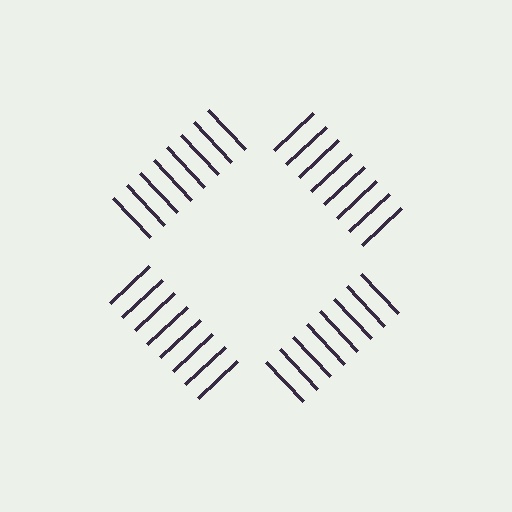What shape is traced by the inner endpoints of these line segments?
An illusory square — the line segments terminate on its edges but no continuous stroke is drawn.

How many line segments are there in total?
32 — 8 along each of the 4 edges.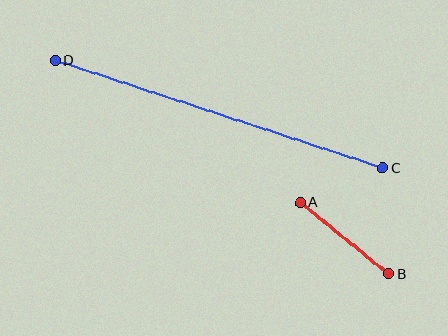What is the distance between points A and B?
The distance is approximately 113 pixels.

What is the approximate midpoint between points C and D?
The midpoint is at approximately (219, 114) pixels.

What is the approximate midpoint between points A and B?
The midpoint is at approximately (344, 238) pixels.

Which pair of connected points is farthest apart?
Points C and D are farthest apart.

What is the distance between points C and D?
The distance is approximately 345 pixels.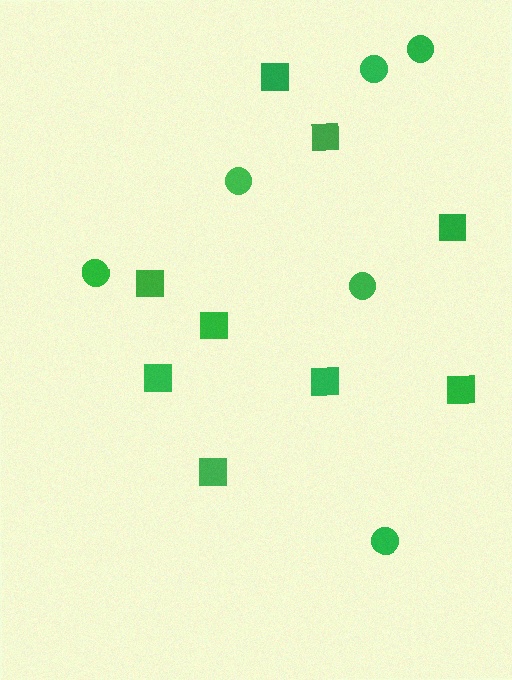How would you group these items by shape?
There are 2 groups: one group of circles (6) and one group of squares (9).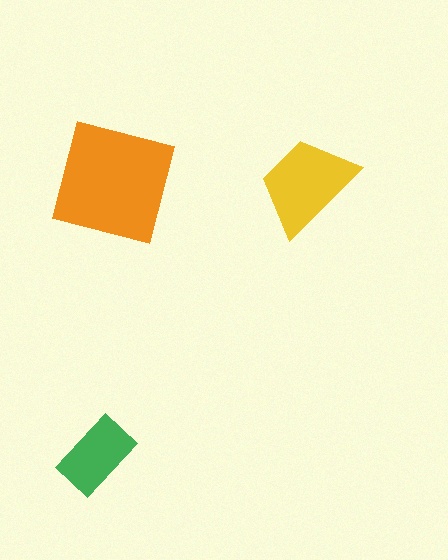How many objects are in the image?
There are 3 objects in the image.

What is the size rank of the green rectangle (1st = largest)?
3rd.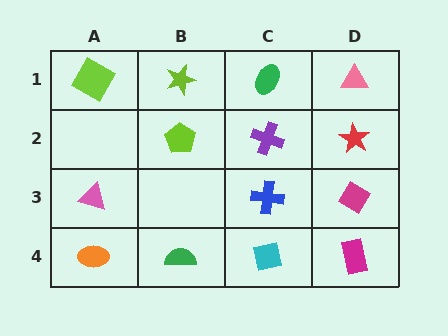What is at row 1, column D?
A pink triangle.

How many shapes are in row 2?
3 shapes.